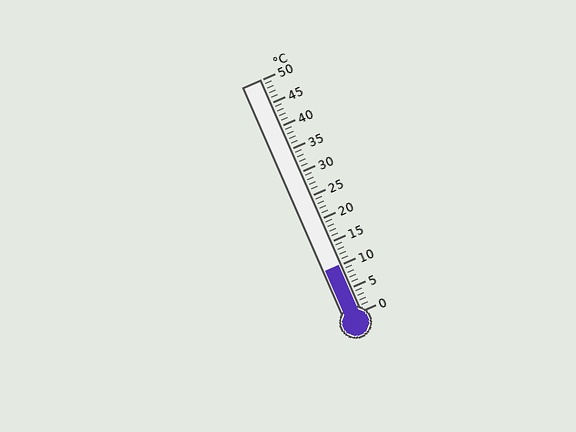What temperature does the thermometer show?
The thermometer shows approximately 10°C.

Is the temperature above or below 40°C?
The temperature is below 40°C.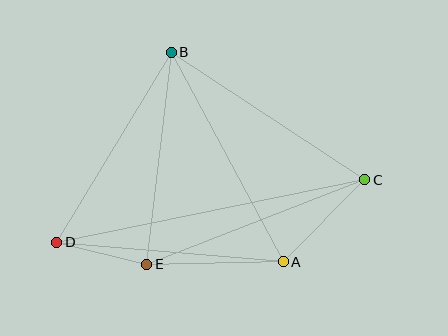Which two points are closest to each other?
Points D and E are closest to each other.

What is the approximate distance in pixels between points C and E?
The distance between C and E is approximately 234 pixels.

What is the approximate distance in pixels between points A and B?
The distance between A and B is approximately 238 pixels.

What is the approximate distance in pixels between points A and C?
The distance between A and C is approximately 116 pixels.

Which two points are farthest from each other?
Points C and D are farthest from each other.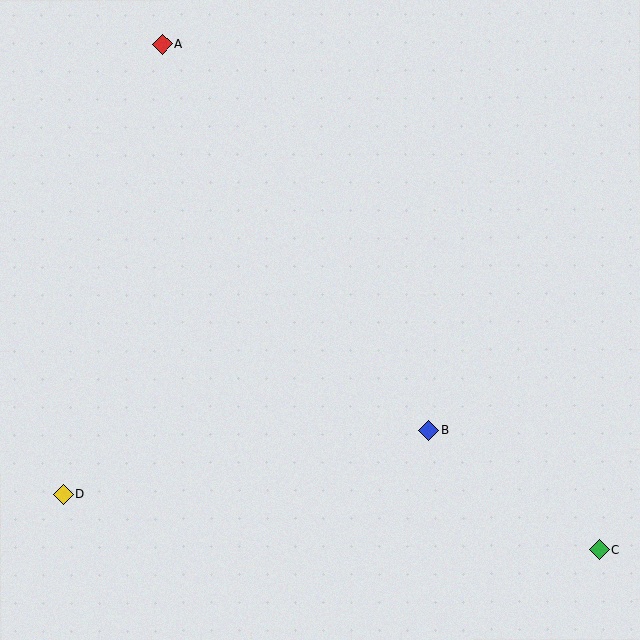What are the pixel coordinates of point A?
Point A is at (162, 44).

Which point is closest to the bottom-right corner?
Point C is closest to the bottom-right corner.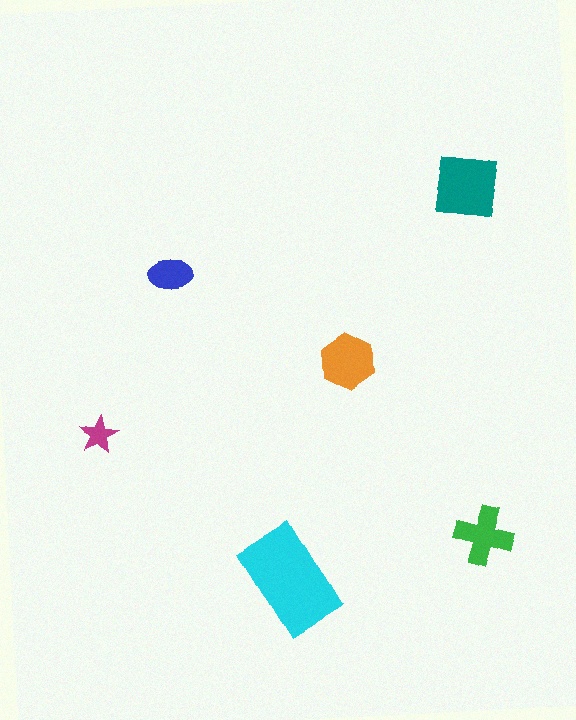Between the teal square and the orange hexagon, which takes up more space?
The teal square.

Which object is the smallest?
The magenta star.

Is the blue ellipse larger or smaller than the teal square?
Smaller.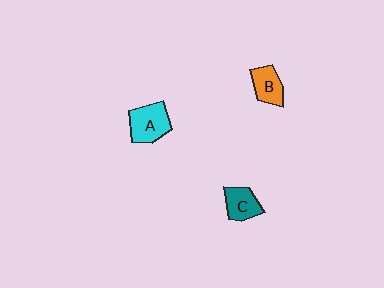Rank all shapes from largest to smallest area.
From largest to smallest: A (cyan), B (orange), C (teal).